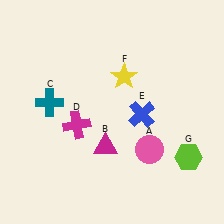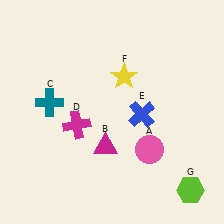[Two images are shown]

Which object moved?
The lime hexagon (G) moved down.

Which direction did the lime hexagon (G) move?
The lime hexagon (G) moved down.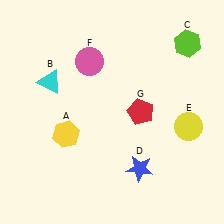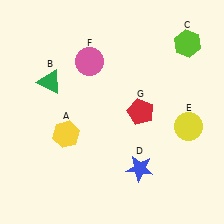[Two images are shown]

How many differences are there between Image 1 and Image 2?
There is 1 difference between the two images.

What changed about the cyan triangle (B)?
In Image 1, B is cyan. In Image 2, it changed to green.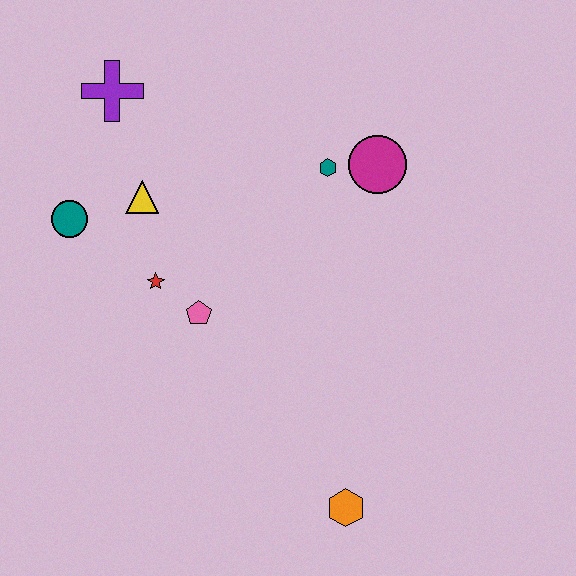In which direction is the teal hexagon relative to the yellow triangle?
The teal hexagon is to the right of the yellow triangle.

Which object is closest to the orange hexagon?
The pink pentagon is closest to the orange hexagon.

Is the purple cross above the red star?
Yes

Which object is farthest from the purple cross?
The orange hexagon is farthest from the purple cross.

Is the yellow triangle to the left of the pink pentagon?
Yes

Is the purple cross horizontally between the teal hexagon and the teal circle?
Yes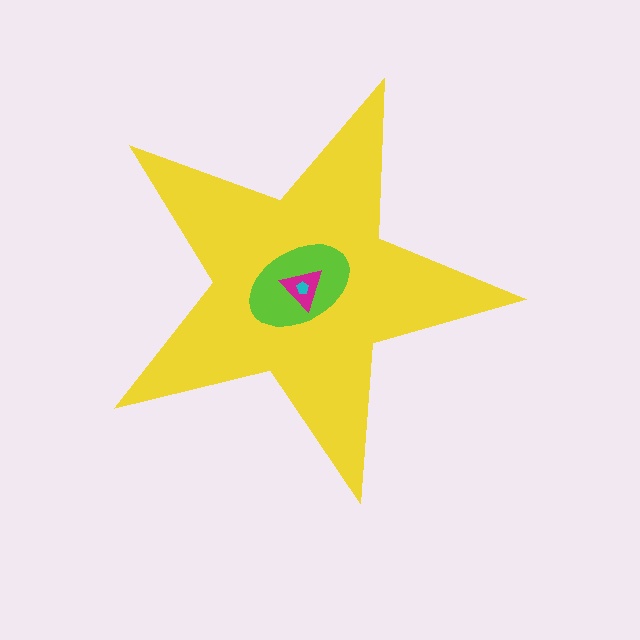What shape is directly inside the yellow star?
The lime ellipse.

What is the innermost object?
The cyan pentagon.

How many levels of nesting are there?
4.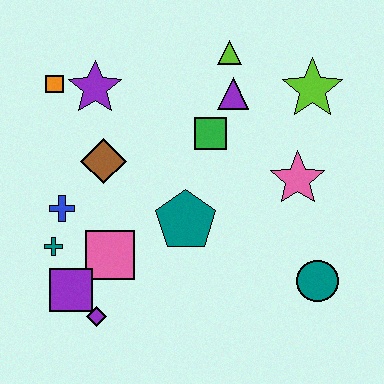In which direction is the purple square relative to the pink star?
The purple square is to the left of the pink star.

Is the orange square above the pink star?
Yes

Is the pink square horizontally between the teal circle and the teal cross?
Yes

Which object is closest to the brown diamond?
The blue cross is closest to the brown diamond.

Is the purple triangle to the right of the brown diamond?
Yes